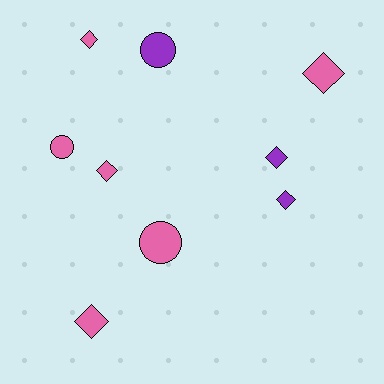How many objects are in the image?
There are 9 objects.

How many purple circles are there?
There is 1 purple circle.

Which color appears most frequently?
Pink, with 6 objects.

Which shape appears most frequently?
Diamond, with 6 objects.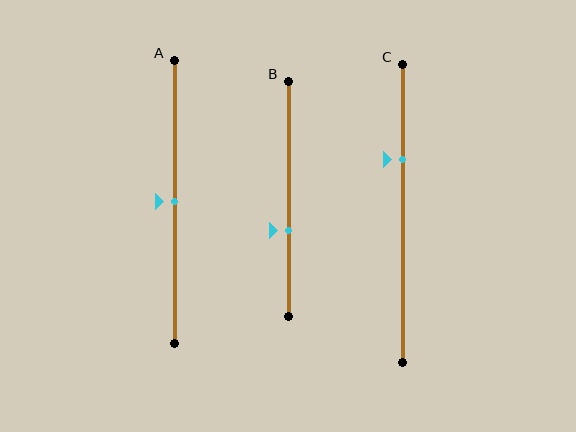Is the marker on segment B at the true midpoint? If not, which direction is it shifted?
No, the marker on segment B is shifted downward by about 14% of the segment length.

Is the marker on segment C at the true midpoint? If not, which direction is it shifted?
No, the marker on segment C is shifted upward by about 18% of the segment length.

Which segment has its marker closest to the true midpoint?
Segment A has its marker closest to the true midpoint.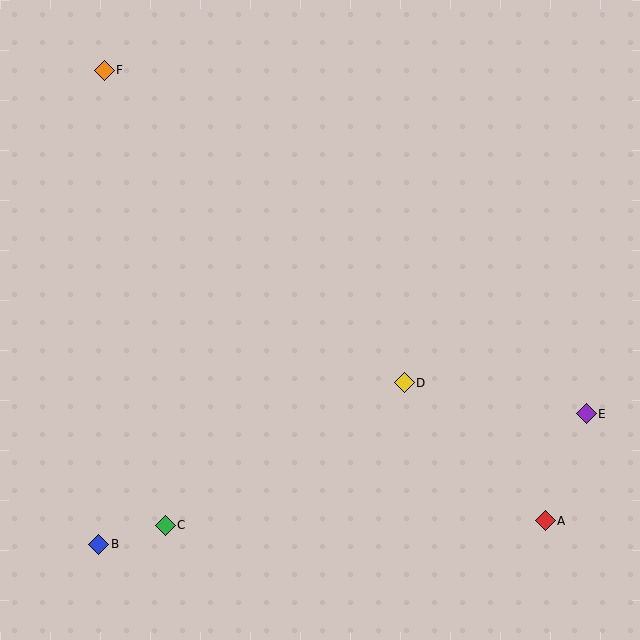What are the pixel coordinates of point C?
Point C is at (165, 525).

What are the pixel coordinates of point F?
Point F is at (104, 70).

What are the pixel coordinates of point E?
Point E is at (586, 414).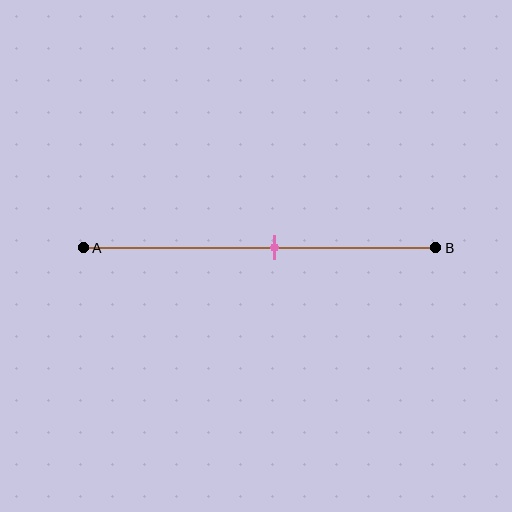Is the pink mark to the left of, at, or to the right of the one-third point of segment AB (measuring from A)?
The pink mark is to the right of the one-third point of segment AB.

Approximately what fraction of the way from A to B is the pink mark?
The pink mark is approximately 55% of the way from A to B.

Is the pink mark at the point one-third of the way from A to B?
No, the mark is at about 55% from A, not at the 33% one-third point.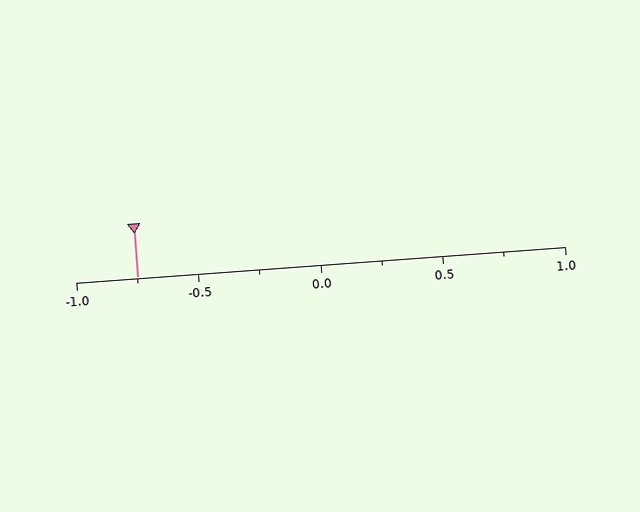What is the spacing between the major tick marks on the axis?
The major ticks are spaced 0.5 apart.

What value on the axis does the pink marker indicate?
The marker indicates approximately -0.75.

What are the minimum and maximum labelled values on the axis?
The axis runs from -1.0 to 1.0.